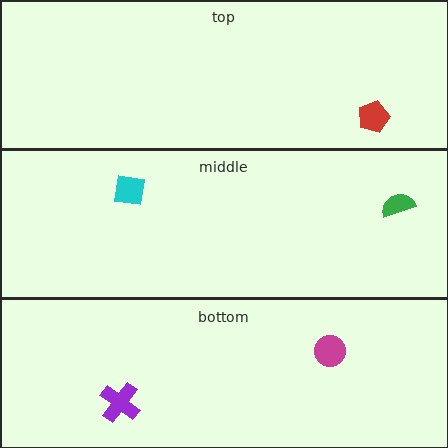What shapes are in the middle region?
The green semicircle, the cyan square.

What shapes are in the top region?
The red pentagon.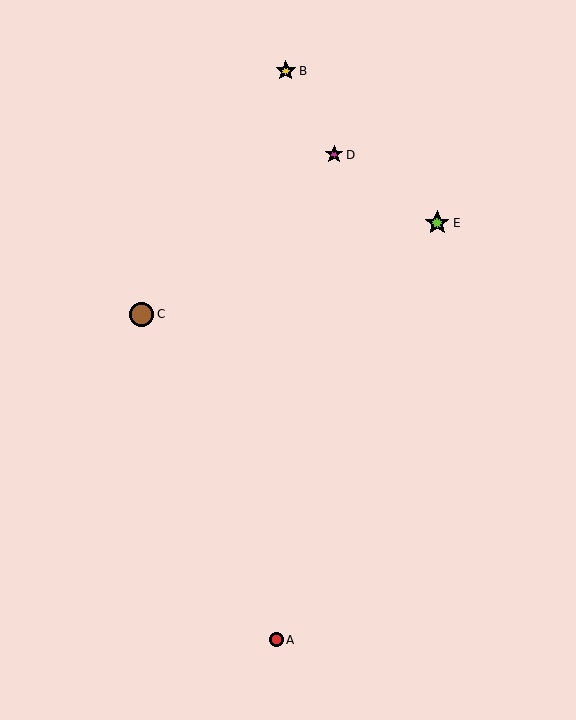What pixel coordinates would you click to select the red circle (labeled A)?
Click at (277, 640) to select the red circle A.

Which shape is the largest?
The lime star (labeled E) is the largest.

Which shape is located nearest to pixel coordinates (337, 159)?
The magenta star (labeled D) at (334, 155) is nearest to that location.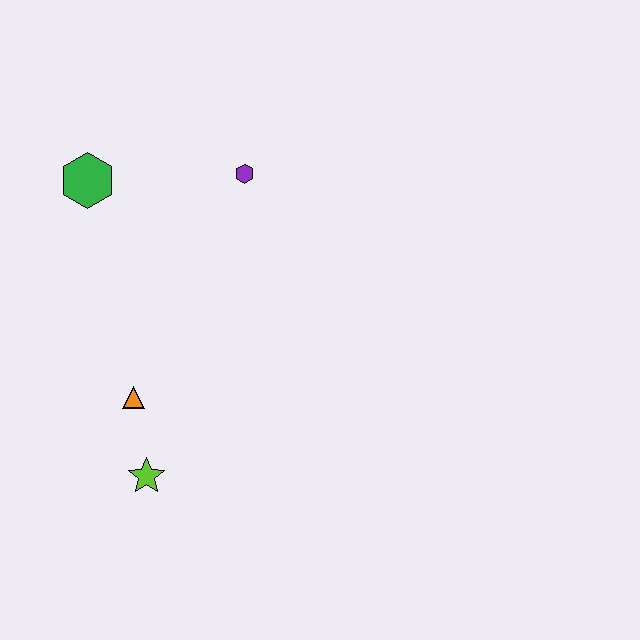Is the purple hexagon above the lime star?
Yes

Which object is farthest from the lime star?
The purple hexagon is farthest from the lime star.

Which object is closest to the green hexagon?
The purple hexagon is closest to the green hexagon.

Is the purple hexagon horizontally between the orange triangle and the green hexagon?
No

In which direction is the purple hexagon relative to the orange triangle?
The purple hexagon is above the orange triangle.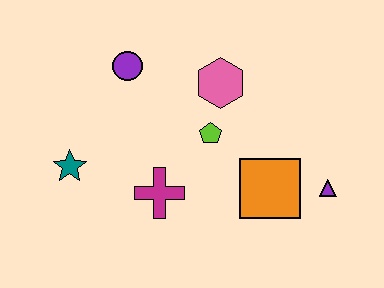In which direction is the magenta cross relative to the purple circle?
The magenta cross is below the purple circle.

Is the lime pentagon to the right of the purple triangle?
No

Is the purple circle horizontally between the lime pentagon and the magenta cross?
No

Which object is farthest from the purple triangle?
The teal star is farthest from the purple triangle.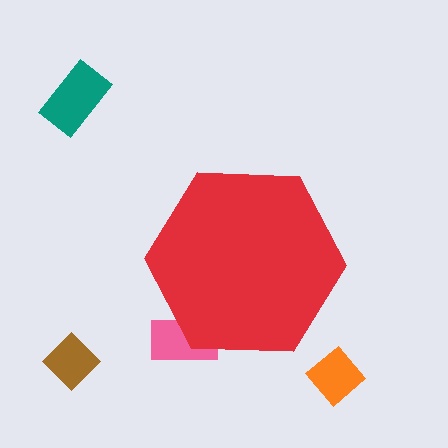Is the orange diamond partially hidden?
No, the orange diamond is fully visible.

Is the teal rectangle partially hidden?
No, the teal rectangle is fully visible.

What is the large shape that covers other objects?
A red hexagon.